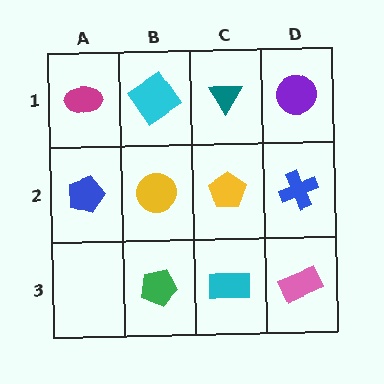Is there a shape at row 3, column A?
No, that cell is empty.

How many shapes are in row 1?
4 shapes.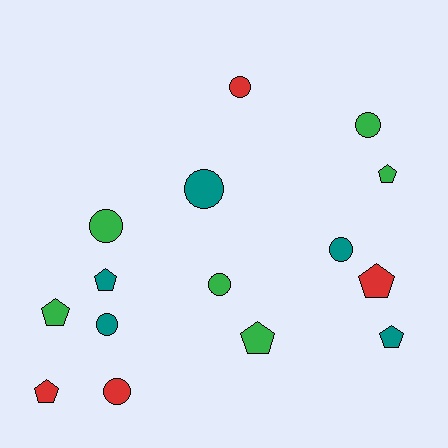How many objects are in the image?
There are 15 objects.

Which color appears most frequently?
Green, with 6 objects.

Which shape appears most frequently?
Circle, with 8 objects.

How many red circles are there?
There are 2 red circles.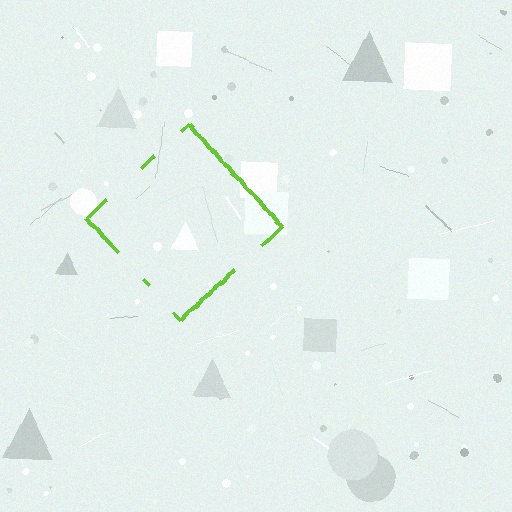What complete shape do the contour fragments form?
The contour fragments form a diamond.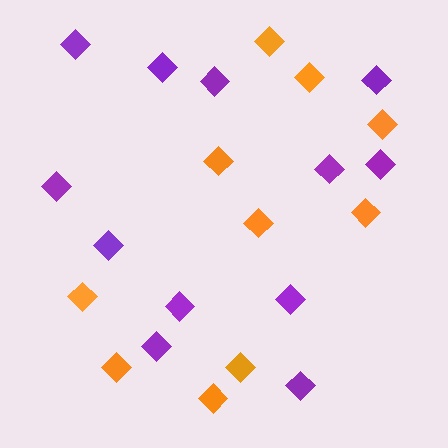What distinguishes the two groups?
There are 2 groups: one group of purple diamonds (12) and one group of orange diamonds (10).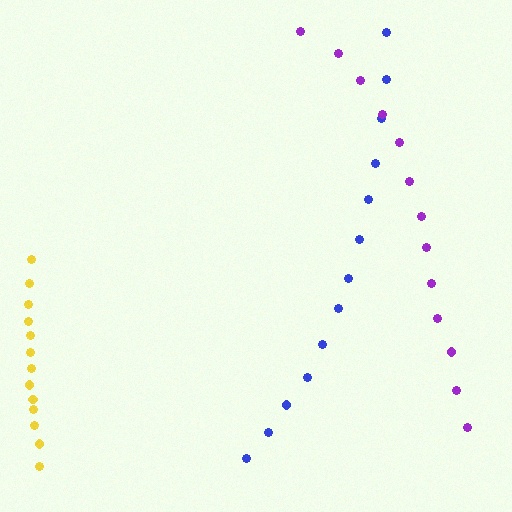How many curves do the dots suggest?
There are 3 distinct paths.